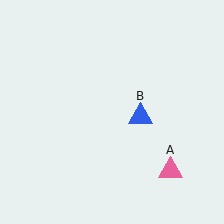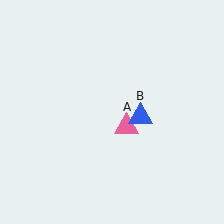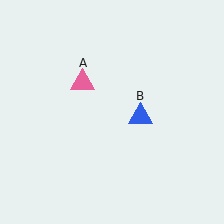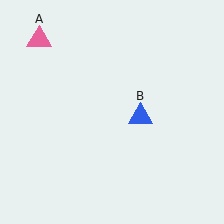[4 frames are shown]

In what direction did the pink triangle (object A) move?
The pink triangle (object A) moved up and to the left.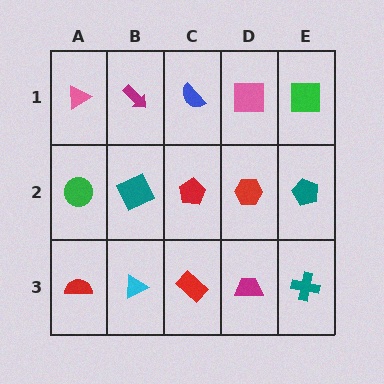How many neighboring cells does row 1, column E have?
2.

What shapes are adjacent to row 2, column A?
A pink triangle (row 1, column A), a red semicircle (row 3, column A), a teal square (row 2, column B).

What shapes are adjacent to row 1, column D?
A red hexagon (row 2, column D), a blue semicircle (row 1, column C), a green square (row 1, column E).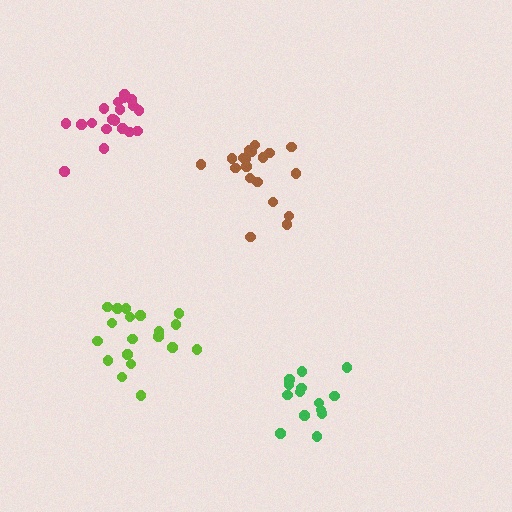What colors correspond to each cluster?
The clusters are colored: magenta, lime, brown, green.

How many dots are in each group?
Group 1: 19 dots, Group 2: 19 dots, Group 3: 19 dots, Group 4: 14 dots (71 total).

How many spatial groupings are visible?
There are 4 spatial groupings.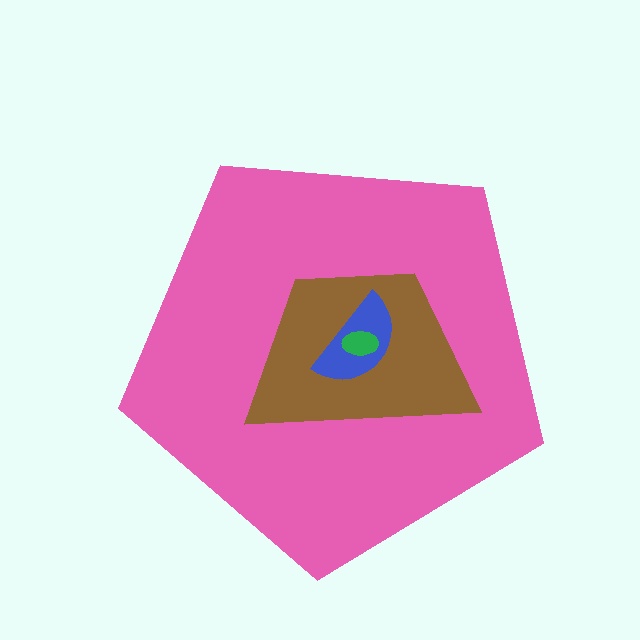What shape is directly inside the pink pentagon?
The brown trapezoid.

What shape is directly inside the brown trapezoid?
The blue semicircle.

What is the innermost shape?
The green ellipse.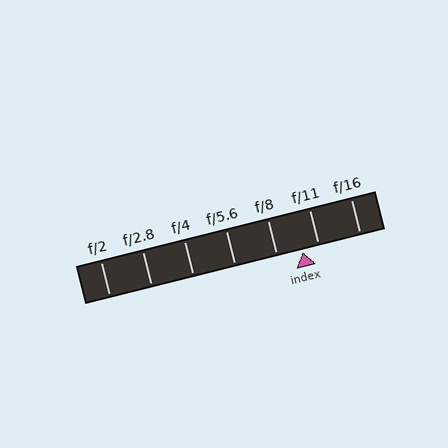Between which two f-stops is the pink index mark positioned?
The index mark is between f/8 and f/11.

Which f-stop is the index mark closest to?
The index mark is closest to f/11.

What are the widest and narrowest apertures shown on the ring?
The widest aperture shown is f/2 and the narrowest is f/16.